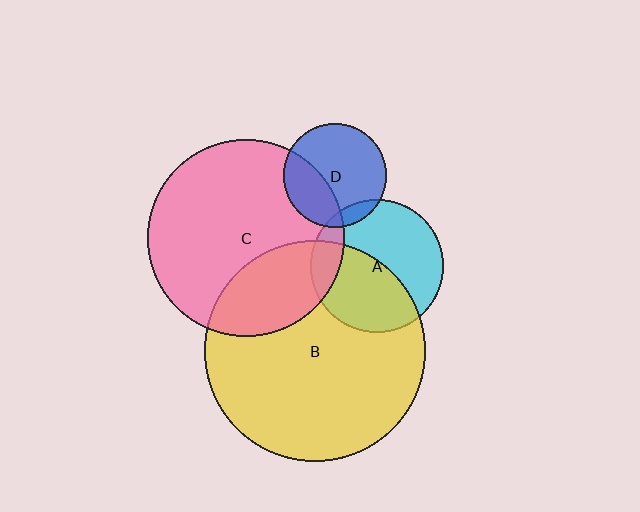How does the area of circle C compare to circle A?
Approximately 2.2 times.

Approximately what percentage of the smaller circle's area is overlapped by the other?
Approximately 30%.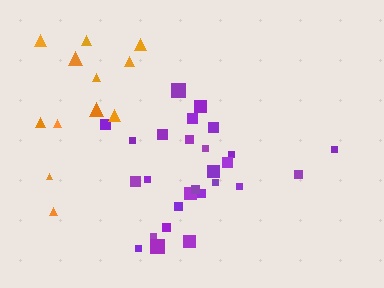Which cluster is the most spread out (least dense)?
Orange.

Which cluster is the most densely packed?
Purple.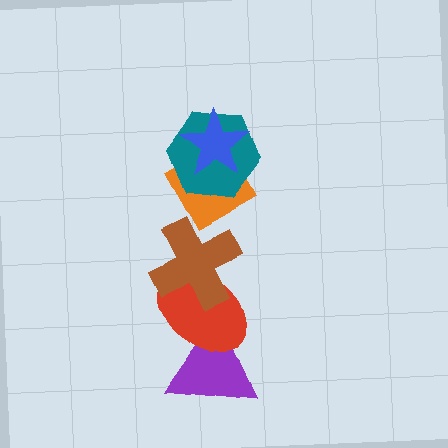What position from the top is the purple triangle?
The purple triangle is 6th from the top.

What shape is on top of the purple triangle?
The red ellipse is on top of the purple triangle.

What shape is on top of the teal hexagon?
The blue star is on top of the teal hexagon.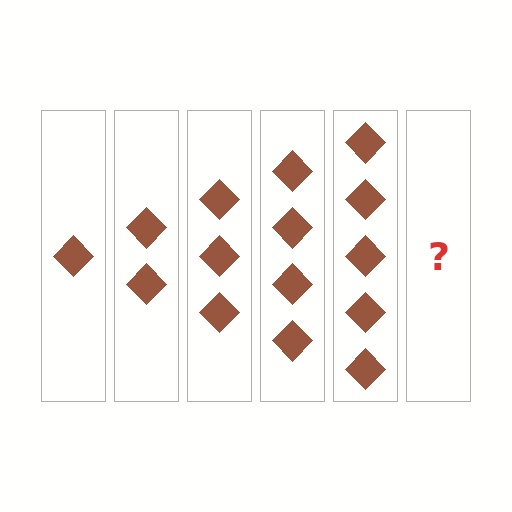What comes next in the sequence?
The next element should be 6 diamonds.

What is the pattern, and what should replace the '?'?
The pattern is that each step adds one more diamond. The '?' should be 6 diamonds.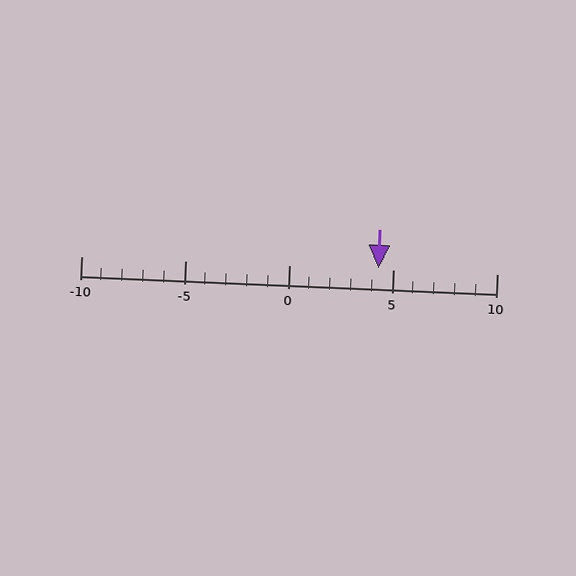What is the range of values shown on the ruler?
The ruler shows values from -10 to 10.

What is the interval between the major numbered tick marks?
The major tick marks are spaced 5 units apart.